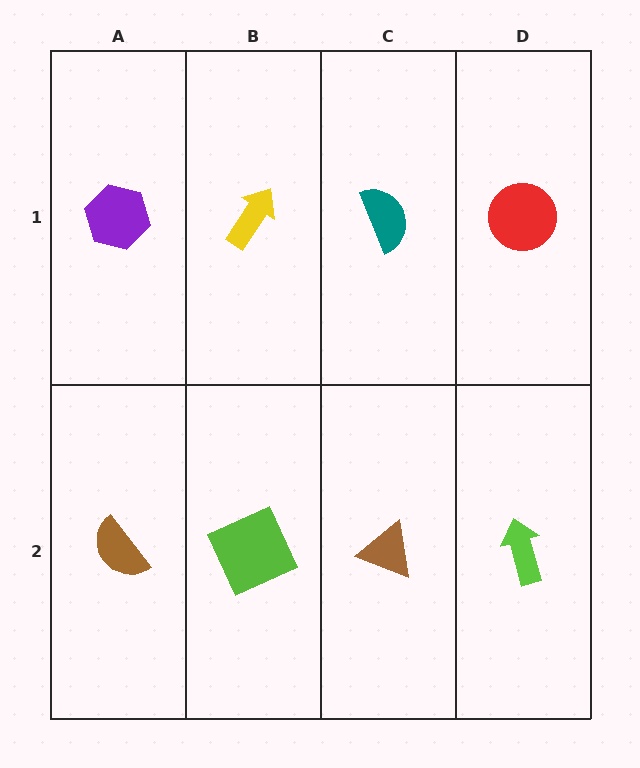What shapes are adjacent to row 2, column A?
A purple hexagon (row 1, column A), a lime square (row 2, column B).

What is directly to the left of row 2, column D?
A brown triangle.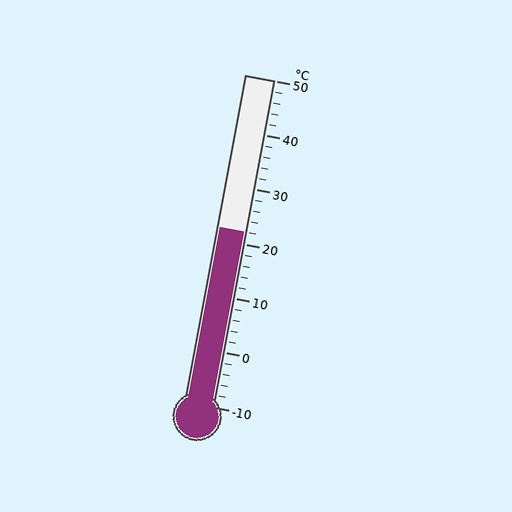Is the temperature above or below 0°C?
The temperature is above 0°C.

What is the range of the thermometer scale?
The thermometer scale ranges from -10°C to 50°C.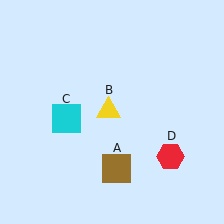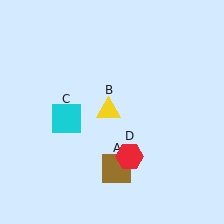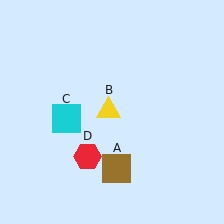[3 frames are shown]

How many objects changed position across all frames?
1 object changed position: red hexagon (object D).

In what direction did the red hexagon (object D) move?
The red hexagon (object D) moved left.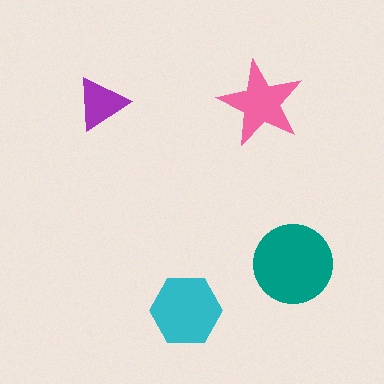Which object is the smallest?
The purple triangle.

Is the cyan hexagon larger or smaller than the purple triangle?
Larger.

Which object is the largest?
The teal circle.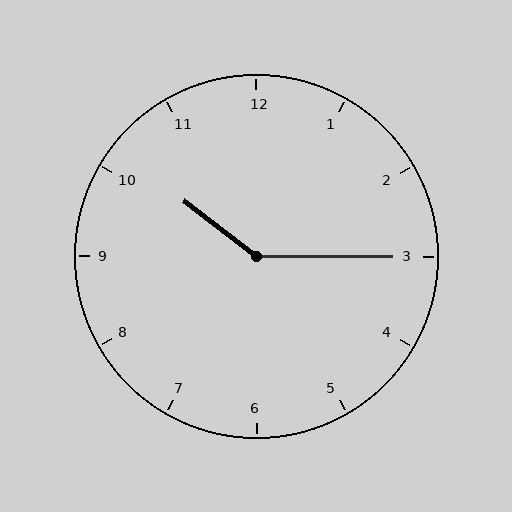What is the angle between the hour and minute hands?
Approximately 142 degrees.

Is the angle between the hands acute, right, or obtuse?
It is obtuse.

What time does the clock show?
10:15.